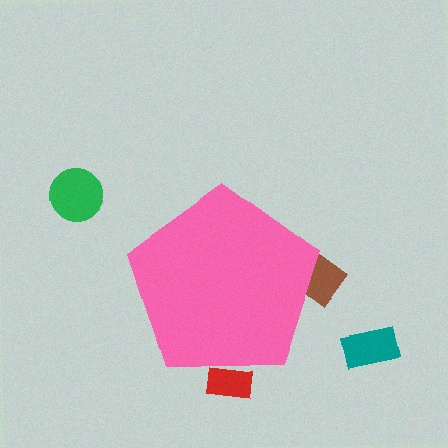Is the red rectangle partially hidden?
Yes, the red rectangle is partially hidden behind the pink pentagon.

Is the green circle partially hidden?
No, the green circle is fully visible.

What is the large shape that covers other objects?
A pink pentagon.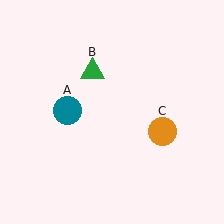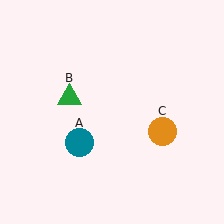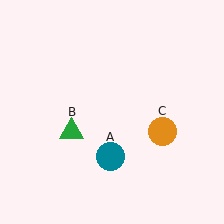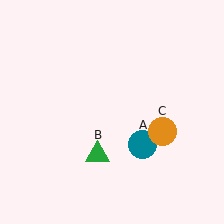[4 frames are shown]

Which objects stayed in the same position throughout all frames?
Orange circle (object C) remained stationary.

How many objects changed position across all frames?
2 objects changed position: teal circle (object A), green triangle (object B).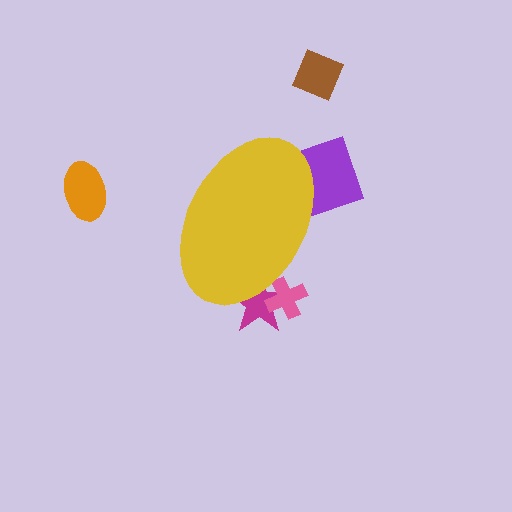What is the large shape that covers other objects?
A yellow ellipse.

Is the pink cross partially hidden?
Yes, the pink cross is partially hidden behind the yellow ellipse.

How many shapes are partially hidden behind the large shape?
3 shapes are partially hidden.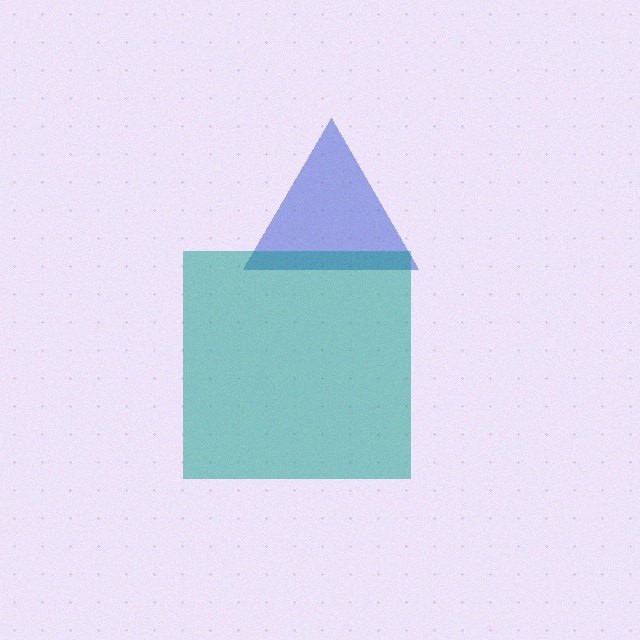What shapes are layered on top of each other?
The layered shapes are: a blue triangle, a teal square.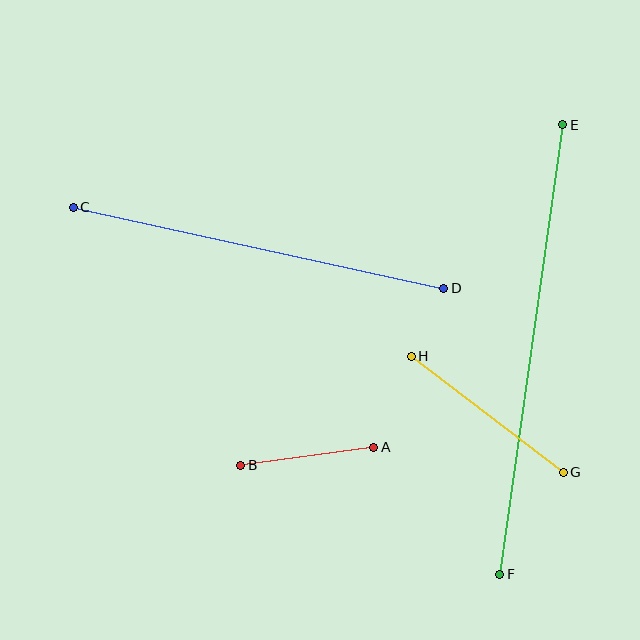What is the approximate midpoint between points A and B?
The midpoint is at approximately (307, 456) pixels.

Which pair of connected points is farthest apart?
Points E and F are farthest apart.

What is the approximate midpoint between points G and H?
The midpoint is at approximately (487, 414) pixels.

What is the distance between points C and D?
The distance is approximately 379 pixels.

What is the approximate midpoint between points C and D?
The midpoint is at approximately (258, 248) pixels.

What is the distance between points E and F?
The distance is approximately 454 pixels.